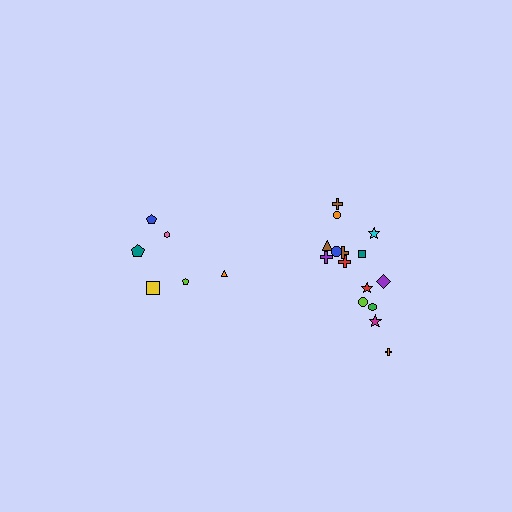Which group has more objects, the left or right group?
The right group.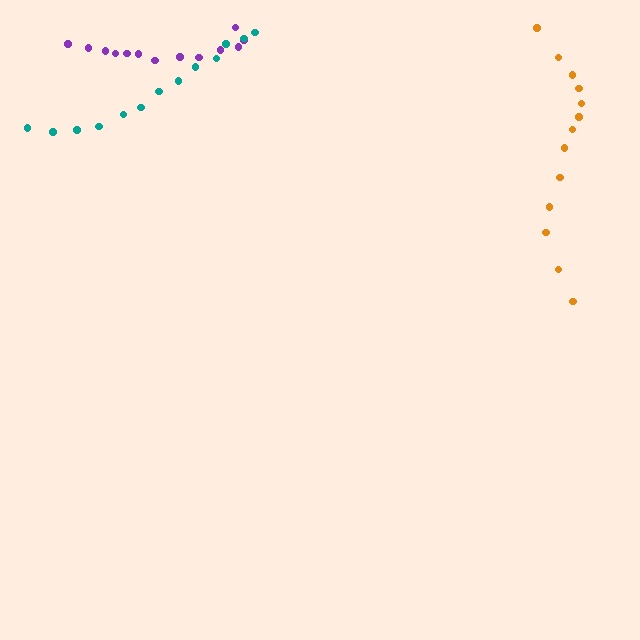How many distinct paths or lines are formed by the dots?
There are 3 distinct paths.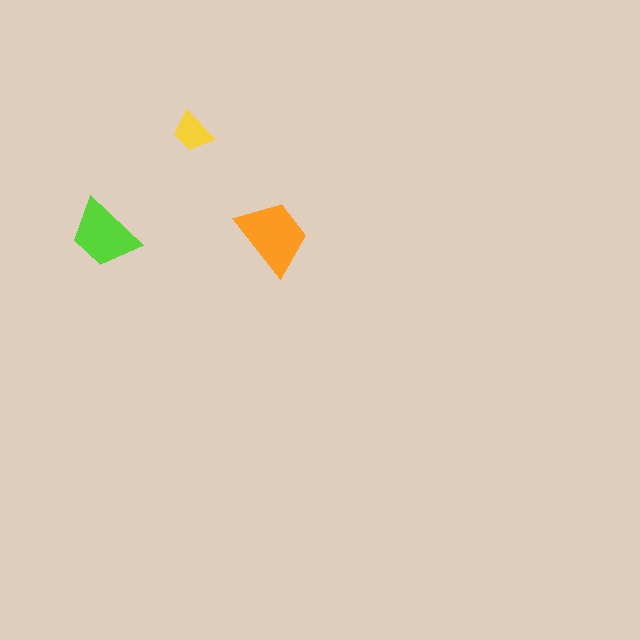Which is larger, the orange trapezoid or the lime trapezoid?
The orange one.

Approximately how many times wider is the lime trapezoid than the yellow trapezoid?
About 1.5 times wider.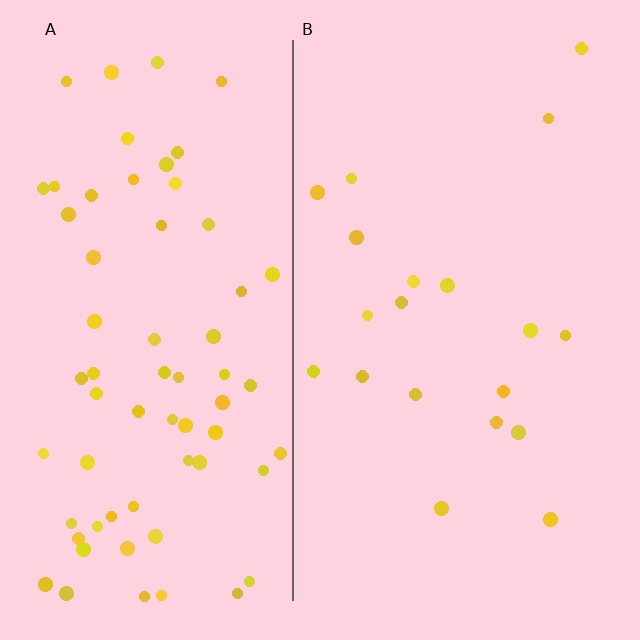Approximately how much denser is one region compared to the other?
Approximately 3.4× — region A over region B.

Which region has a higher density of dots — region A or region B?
A (the left).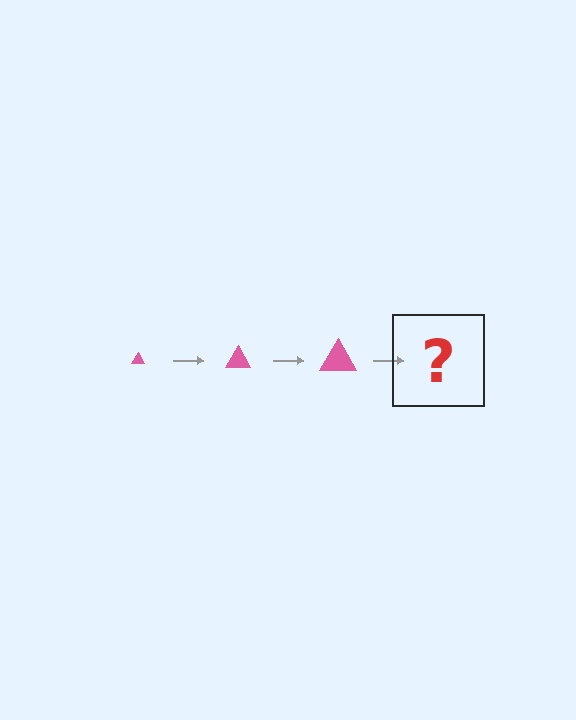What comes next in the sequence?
The next element should be a pink triangle, larger than the previous one.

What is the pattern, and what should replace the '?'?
The pattern is that the triangle gets progressively larger each step. The '?' should be a pink triangle, larger than the previous one.